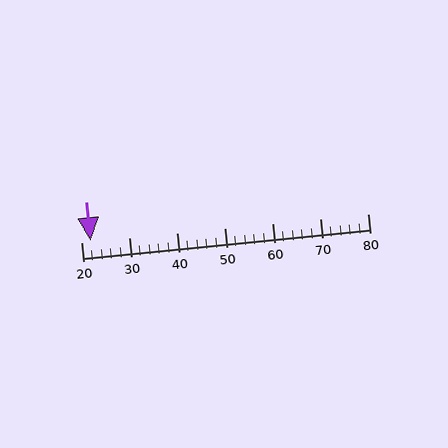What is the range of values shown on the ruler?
The ruler shows values from 20 to 80.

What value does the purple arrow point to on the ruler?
The purple arrow points to approximately 22.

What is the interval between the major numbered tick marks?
The major tick marks are spaced 10 units apart.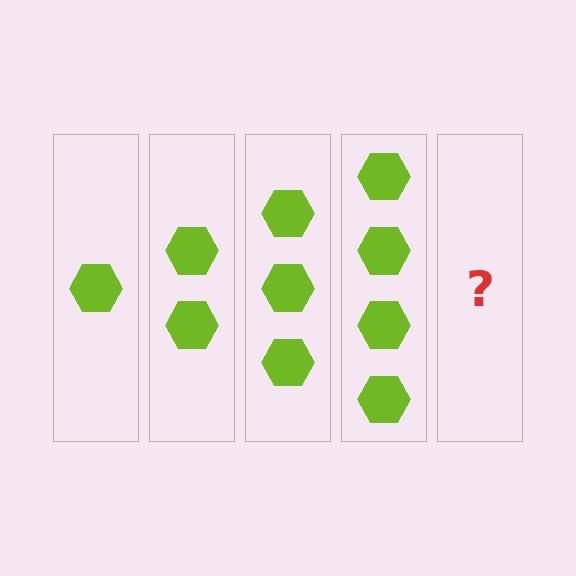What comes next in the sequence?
The next element should be 5 hexagons.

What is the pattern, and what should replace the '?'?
The pattern is that each step adds one more hexagon. The '?' should be 5 hexagons.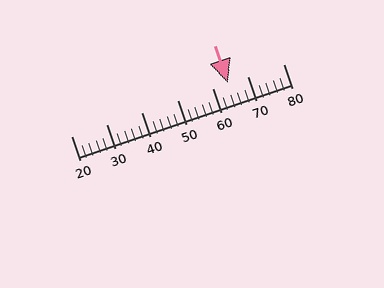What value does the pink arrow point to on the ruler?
The pink arrow points to approximately 64.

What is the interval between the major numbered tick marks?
The major tick marks are spaced 10 units apart.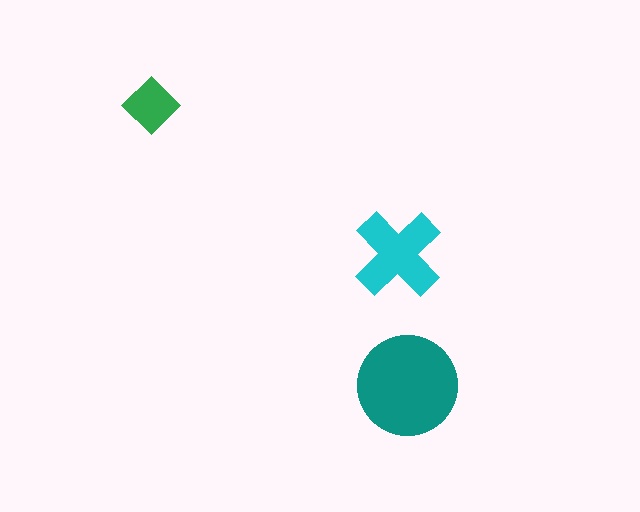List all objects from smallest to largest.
The green diamond, the cyan cross, the teal circle.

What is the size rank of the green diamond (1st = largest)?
3rd.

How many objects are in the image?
There are 3 objects in the image.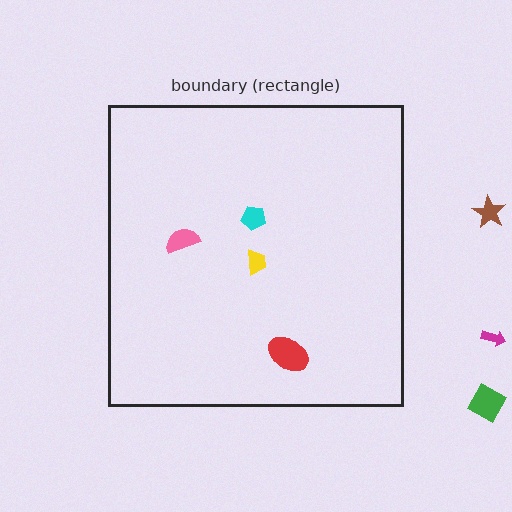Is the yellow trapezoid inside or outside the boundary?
Inside.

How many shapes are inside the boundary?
4 inside, 3 outside.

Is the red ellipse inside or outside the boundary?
Inside.